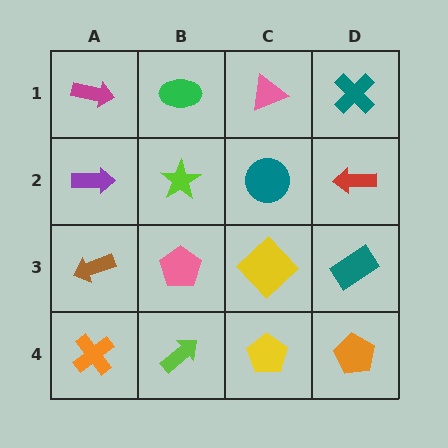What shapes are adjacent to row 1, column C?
A teal circle (row 2, column C), a green ellipse (row 1, column B), a teal cross (row 1, column D).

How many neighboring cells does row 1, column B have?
3.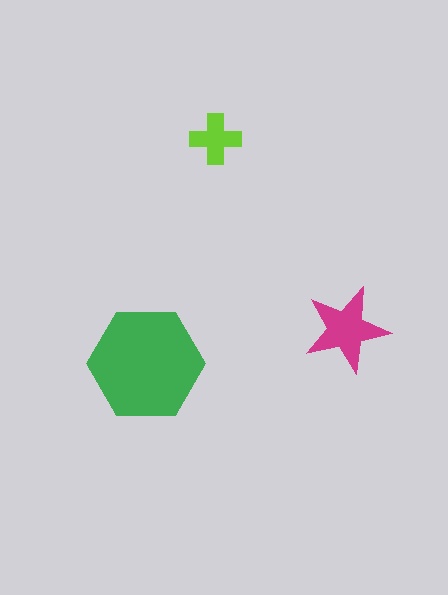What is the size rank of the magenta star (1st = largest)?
2nd.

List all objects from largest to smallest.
The green hexagon, the magenta star, the lime cross.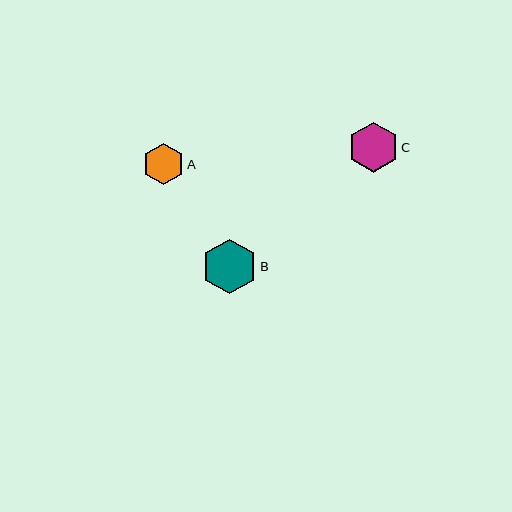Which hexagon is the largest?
Hexagon B is the largest with a size of approximately 55 pixels.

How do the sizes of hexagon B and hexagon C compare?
Hexagon B and hexagon C are approximately the same size.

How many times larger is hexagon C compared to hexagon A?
Hexagon C is approximately 1.2 times the size of hexagon A.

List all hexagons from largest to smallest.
From largest to smallest: B, C, A.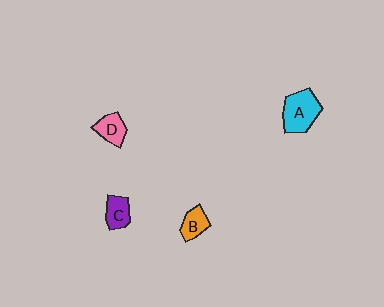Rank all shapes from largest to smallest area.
From largest to smallest: A (cyan), D (pink), C (purple), B (orange).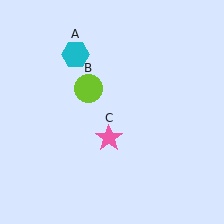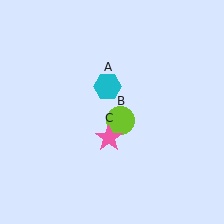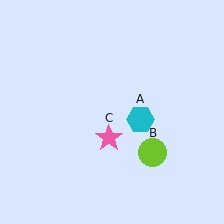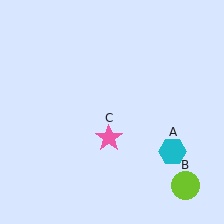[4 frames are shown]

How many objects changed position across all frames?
2 objects changed position: cyan hexagon (object A), lime circle (object B).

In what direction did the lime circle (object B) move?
The lime circle (object B) moved down and to the right.